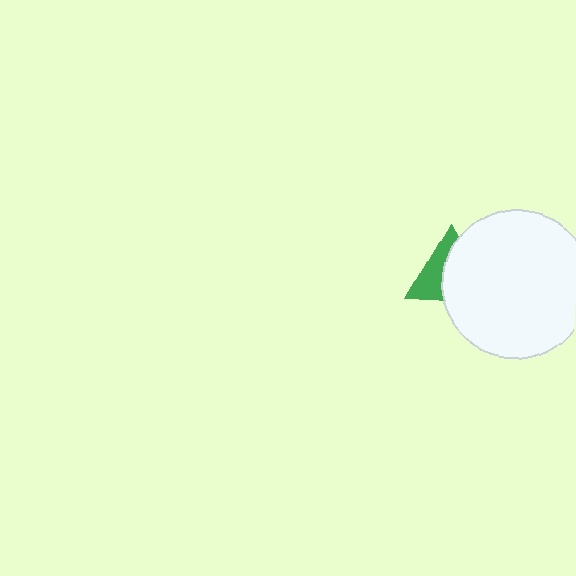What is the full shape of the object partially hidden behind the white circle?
The partially hidden object is a green triangle.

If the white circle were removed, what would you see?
You would see the complete green triangle.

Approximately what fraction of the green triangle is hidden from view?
Roughly 56% of the green triangle is hidden behind the white circle.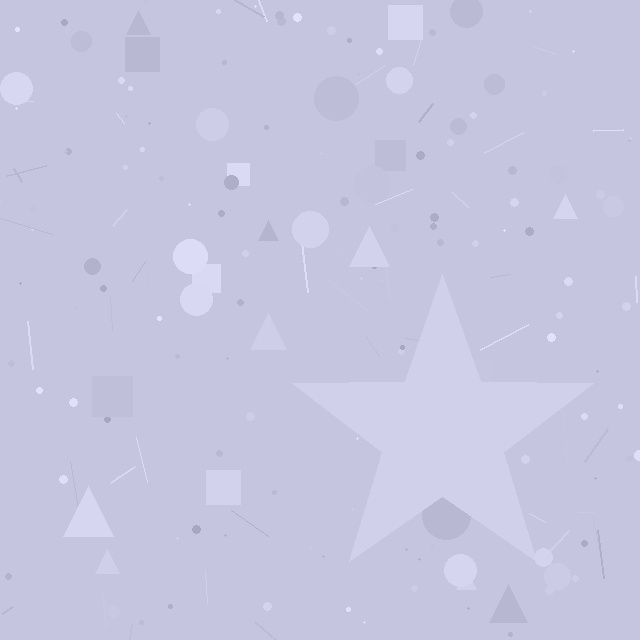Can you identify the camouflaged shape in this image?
The camouflaged shape is a star.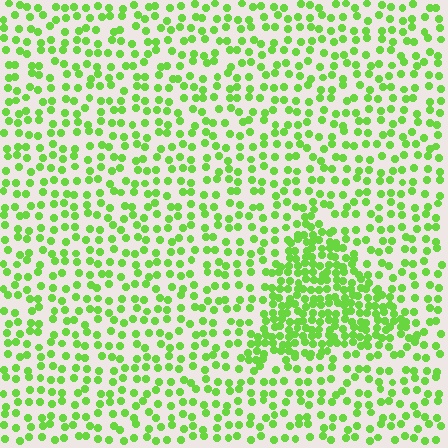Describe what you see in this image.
The image contains small lime elements arranged at two different densities. A triangle-shaped region is visible where the elements are more densely packed than the surrounding area.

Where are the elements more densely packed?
The elements are more densely packed inside the triangle boundary.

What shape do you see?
I see a triangle.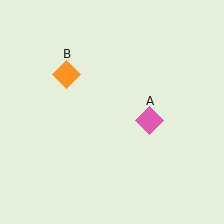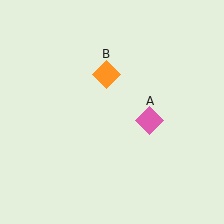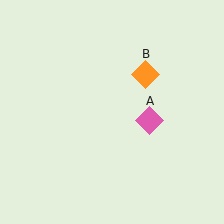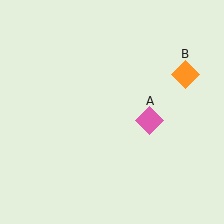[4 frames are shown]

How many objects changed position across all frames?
1 object changed position: orange diamond (object B).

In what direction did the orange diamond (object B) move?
The orange diamond (object B) moved right.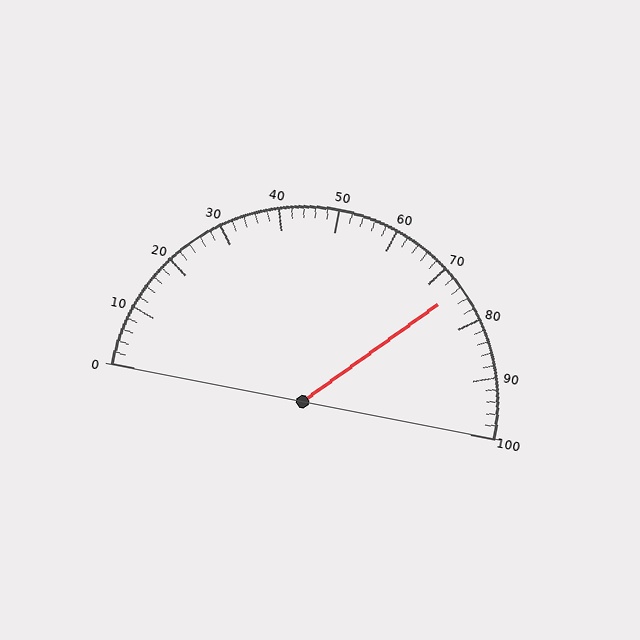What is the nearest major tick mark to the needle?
The nearest major tick mark is 70.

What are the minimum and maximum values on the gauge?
The gauge ranges from 0 to 100.